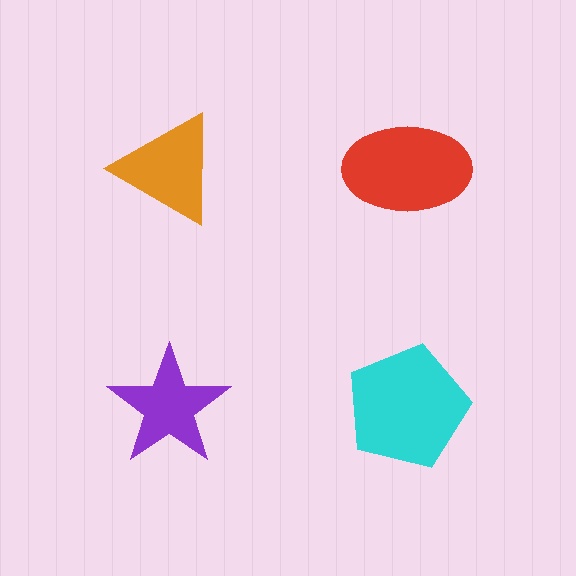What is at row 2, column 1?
A purple star.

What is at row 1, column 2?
A red ellipse.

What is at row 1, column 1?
An orange triangle.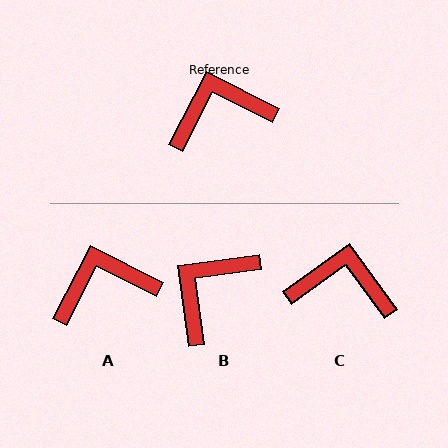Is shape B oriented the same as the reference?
No, it is off by about 35 degrees.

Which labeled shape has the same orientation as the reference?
A.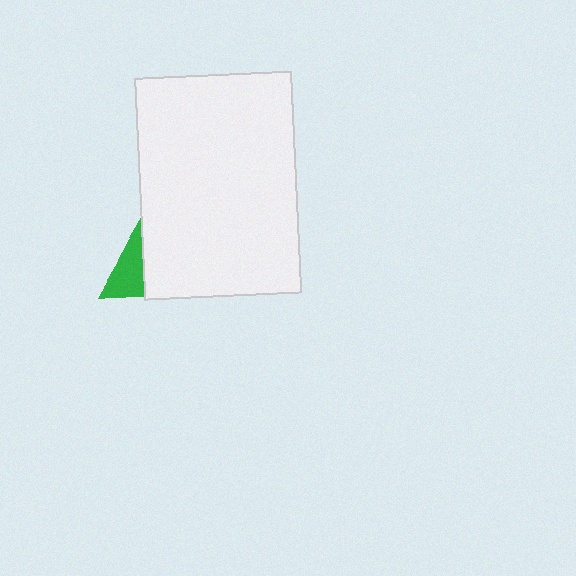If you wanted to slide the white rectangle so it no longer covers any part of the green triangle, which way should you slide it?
Slide it right — that is the most direct way to separate the two shapes.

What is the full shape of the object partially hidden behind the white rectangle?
The partially hidden object is a green triangle.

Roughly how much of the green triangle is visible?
A small part of it is visible (roughly 34%).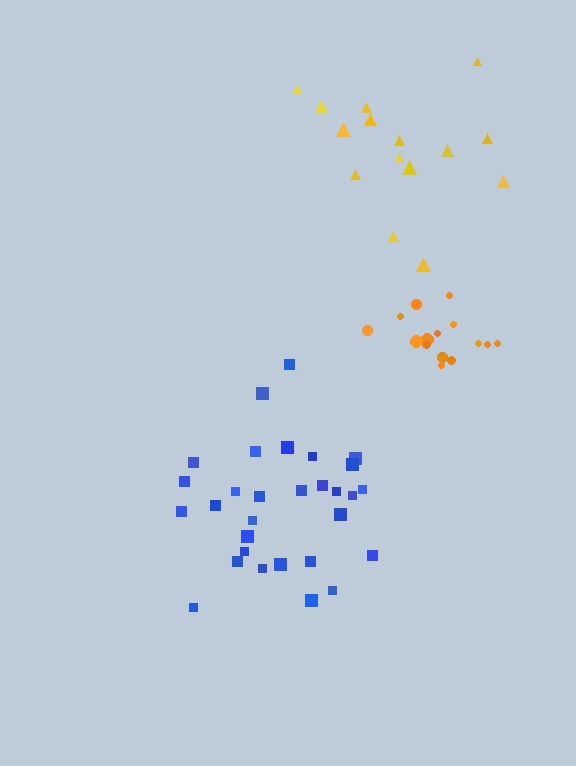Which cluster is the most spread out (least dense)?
Yellow.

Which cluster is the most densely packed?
Orange.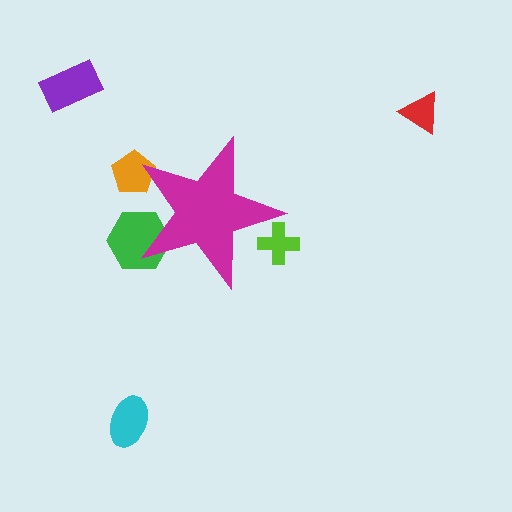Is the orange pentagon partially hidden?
Yes, the orange pentagon is partially hidden behind the magenta star.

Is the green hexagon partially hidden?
Yes, the green hexagon is partially hidden behind the magenta star.